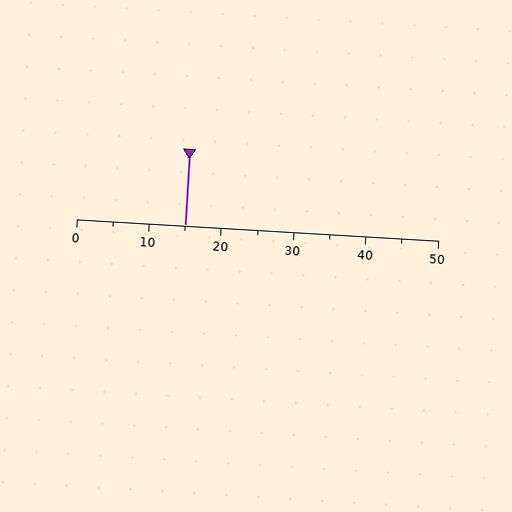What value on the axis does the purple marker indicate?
The marker indicates approximately 15.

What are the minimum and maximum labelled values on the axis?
The axis runs from 0 to 50.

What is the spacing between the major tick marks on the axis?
The major ticks are spaced 10 apart.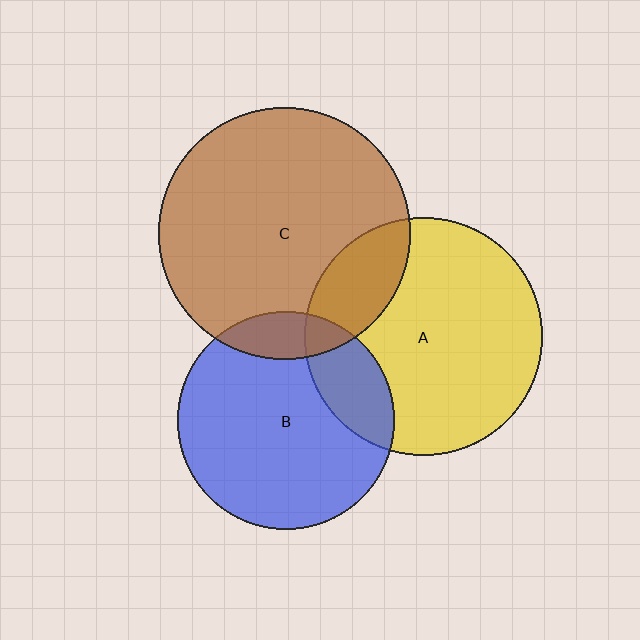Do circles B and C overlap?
Yes.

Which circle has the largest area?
Circle C (brown).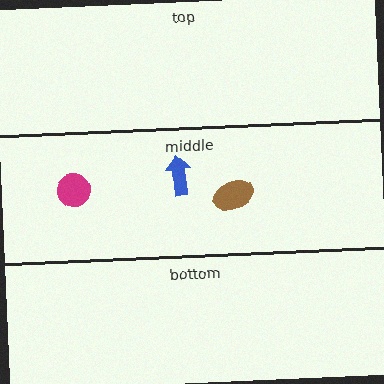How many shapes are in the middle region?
3.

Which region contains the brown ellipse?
The middle region.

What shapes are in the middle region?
The blue arrow, the magenta circle, the brown ellipse.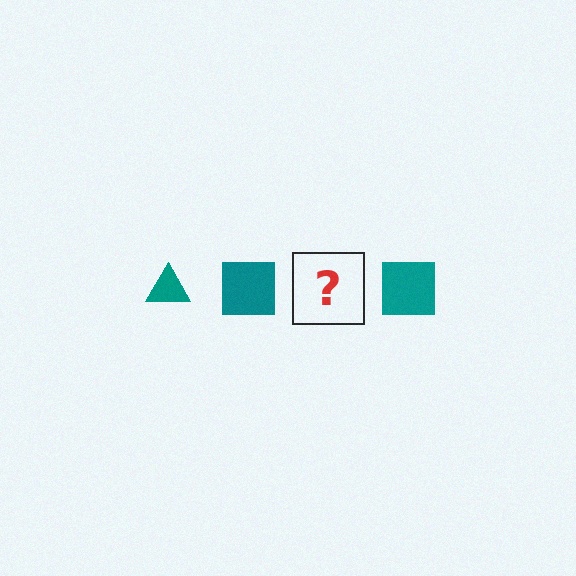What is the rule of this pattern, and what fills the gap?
The rule is that the pattern cycles through triangle, square shapes in teal. The gap should be filled with a teal triangle.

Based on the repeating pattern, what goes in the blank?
The blank should be a teal triangle.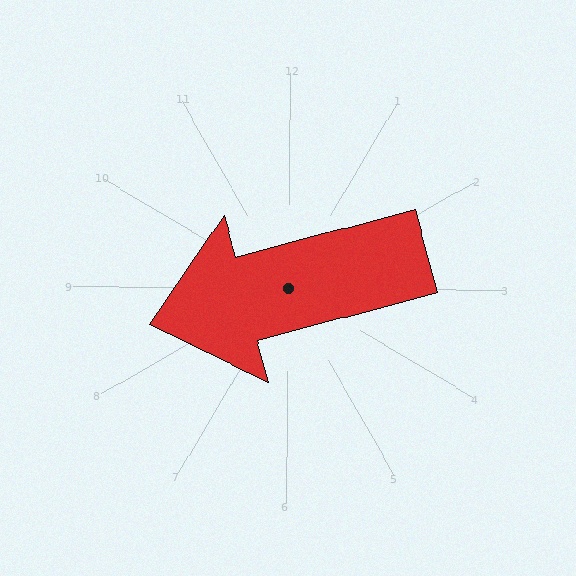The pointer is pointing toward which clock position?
Roughly 8 o'clock.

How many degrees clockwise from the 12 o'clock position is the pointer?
Approximately 255 degrees.